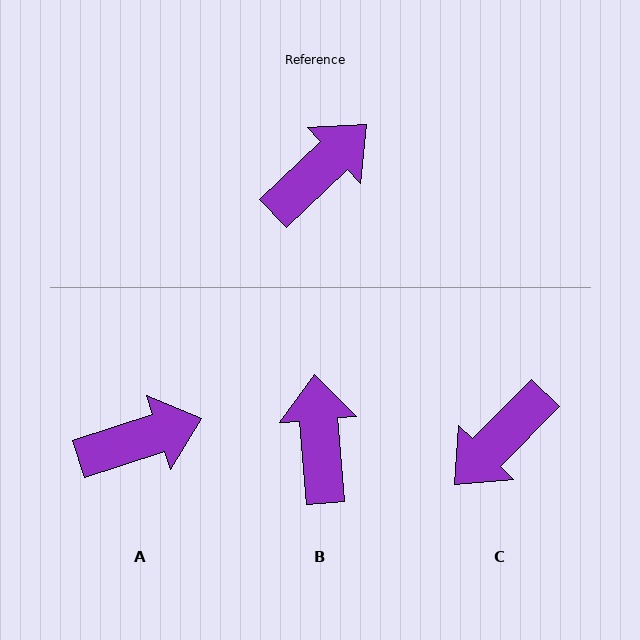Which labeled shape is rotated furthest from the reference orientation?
C, about 179 degrees away.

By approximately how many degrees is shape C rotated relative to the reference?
Approximately 179 degrees clockwise.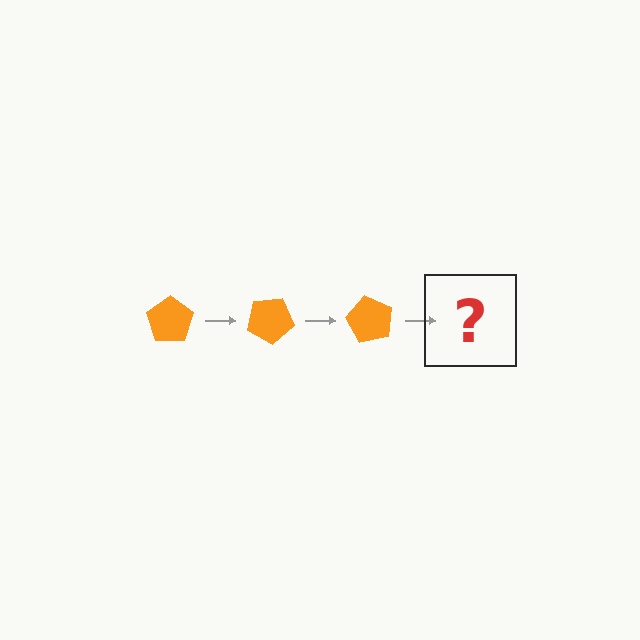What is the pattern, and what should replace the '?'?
The pattern is that the pentagon rotates 30 degrees each step. The '?' should be an orange pentagon rotated 90 degrees.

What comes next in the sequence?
The next element should be an orange pentagon rotated 90 degrees.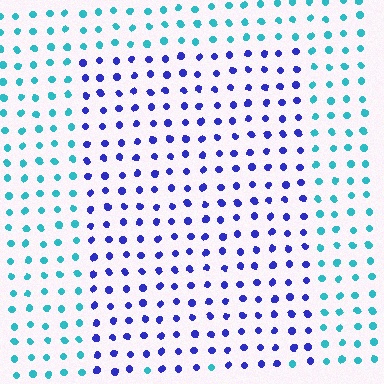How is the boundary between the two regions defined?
The boundary is defined purely by a slight shift in hue (about 57 degrees). Spacing, size, and orientation are identical on both sides.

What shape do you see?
I see a rectangle.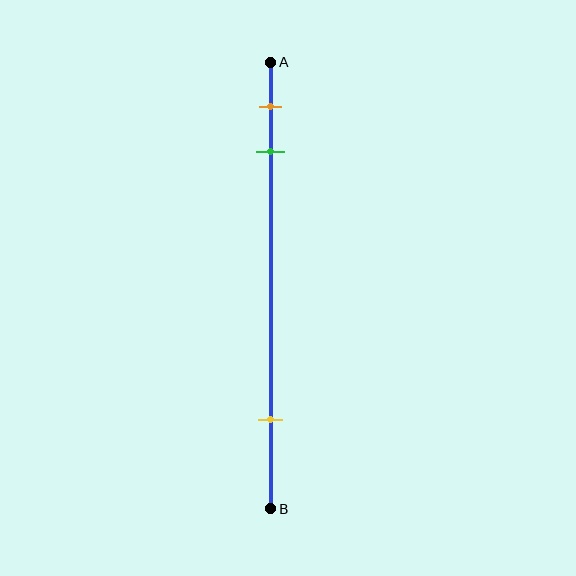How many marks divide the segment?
There are 3 marks dividing the segment.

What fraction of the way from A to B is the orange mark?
The orange mark is approximately 10% (0.1) of the way from A to B.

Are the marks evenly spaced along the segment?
No, the marks are not evenly spaced.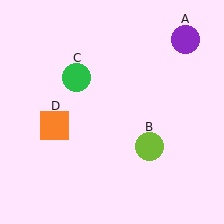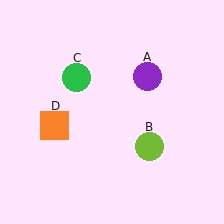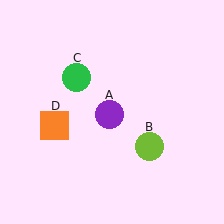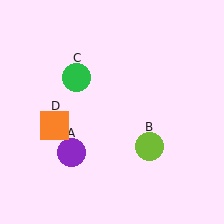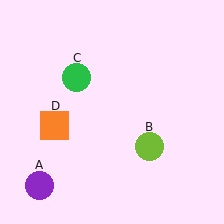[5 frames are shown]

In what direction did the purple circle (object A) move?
The purple circle (object A) moved down and to the left.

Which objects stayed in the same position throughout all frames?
Lime circle (object B) and green circle (object C) and orange square (object D) remained stationary.